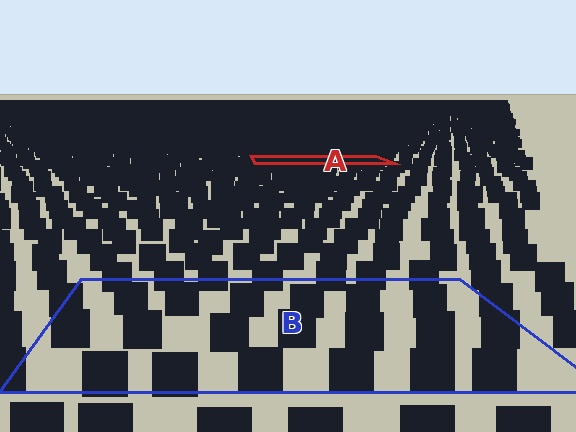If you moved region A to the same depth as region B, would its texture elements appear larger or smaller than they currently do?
They would appear larger. At a closer depth, the same texture elements are projected at a bigger on-screen size.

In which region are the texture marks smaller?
The texture marks are smaller in region A, because it is farther away.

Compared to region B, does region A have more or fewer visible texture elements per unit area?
Region A has more texture elements per unit area — they are packed more densely because it is farther away.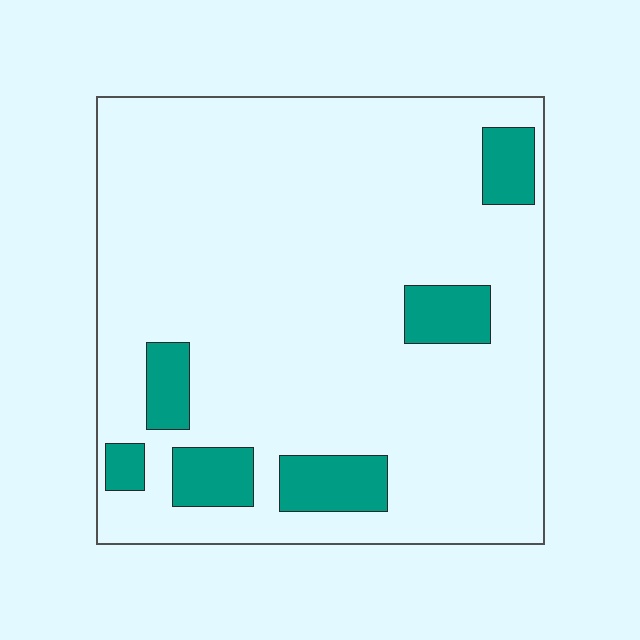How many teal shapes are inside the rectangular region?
6.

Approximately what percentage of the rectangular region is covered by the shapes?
Approximately 15%.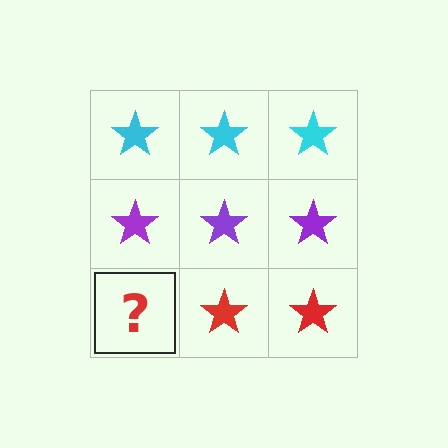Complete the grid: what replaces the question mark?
The question mark should be replaced with a red star.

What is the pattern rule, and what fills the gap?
The rule is that each row has a consistent color. The gap should be filled with a red star.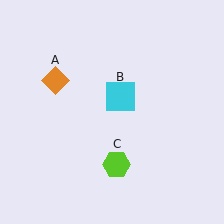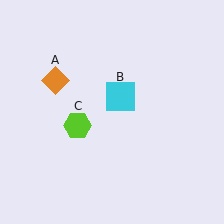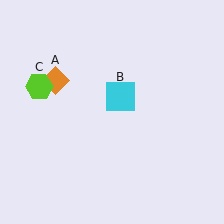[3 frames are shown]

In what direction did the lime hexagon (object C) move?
The lime hexagon (object C) moved up and to the left.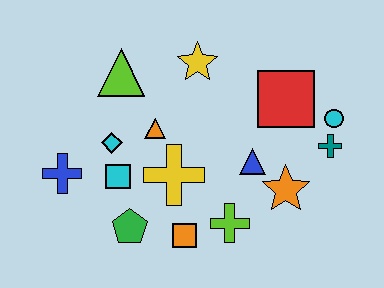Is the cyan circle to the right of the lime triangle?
Yes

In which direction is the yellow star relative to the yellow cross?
The yellow star is above the yellow cross.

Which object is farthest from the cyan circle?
The blue cross is farthest from the cyan circle.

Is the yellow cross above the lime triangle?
No